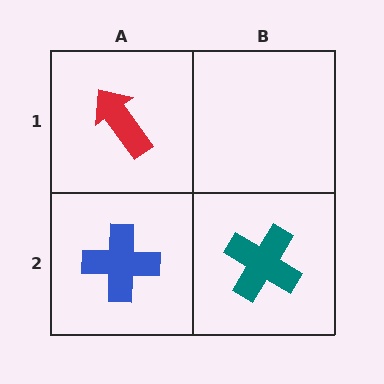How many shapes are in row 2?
2 shapes.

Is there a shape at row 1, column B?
No, that cell is empty.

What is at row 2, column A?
A blue cross.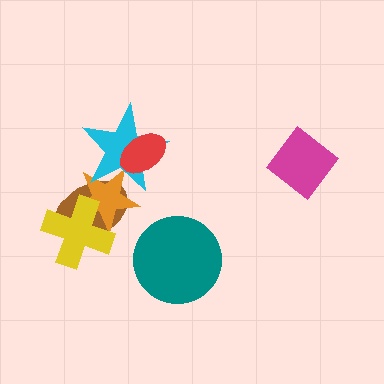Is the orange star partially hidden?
Yes, it is partially covered by another shape.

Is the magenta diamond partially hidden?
No, no other shape covers it.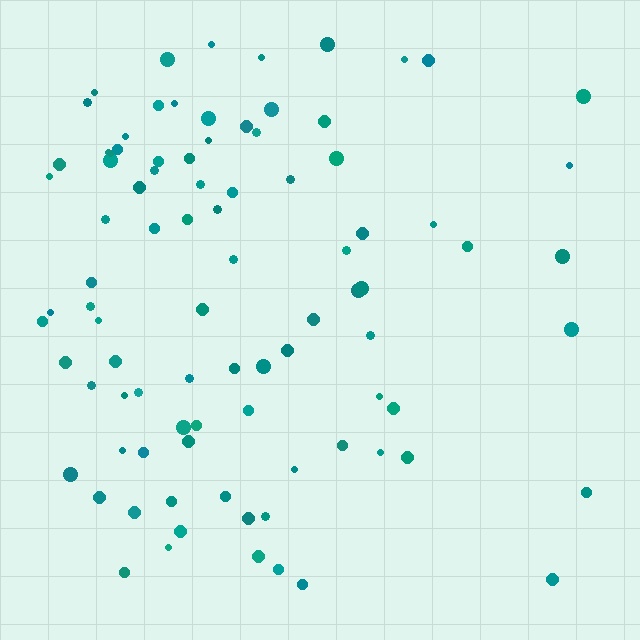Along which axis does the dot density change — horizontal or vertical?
Horizontal.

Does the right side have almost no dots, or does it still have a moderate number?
Still a moderate number, just noticeably fewer than the left.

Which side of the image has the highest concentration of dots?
The left.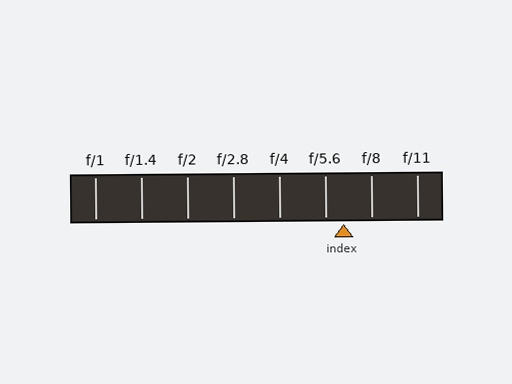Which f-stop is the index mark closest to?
The index mark is closest to f/5.6.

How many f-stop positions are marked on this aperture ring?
There are 8 f-stop positions marked.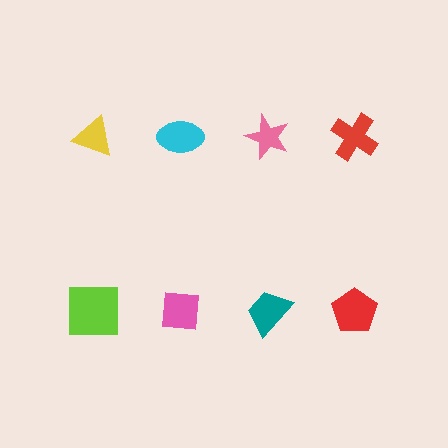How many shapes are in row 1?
4 shapes.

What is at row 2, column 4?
A red pentagon.